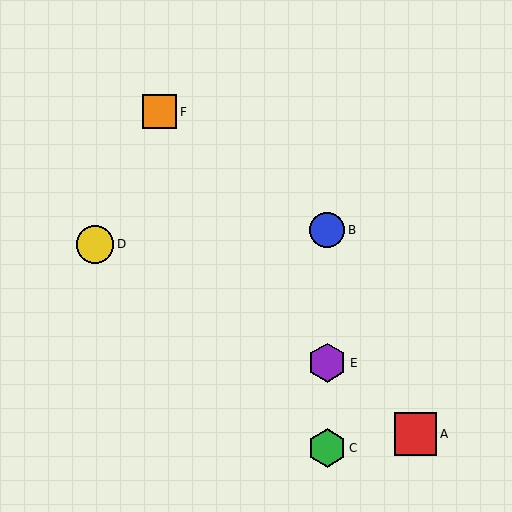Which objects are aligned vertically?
Objects B, C, E are aligned vertically.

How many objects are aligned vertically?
3 objects (B, C, E) are aligned vertically.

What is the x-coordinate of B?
Object B is at x≈327.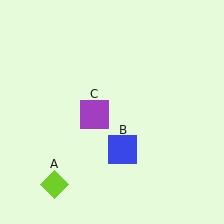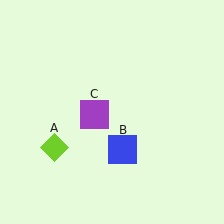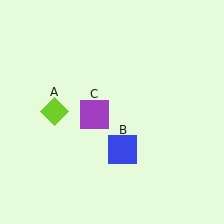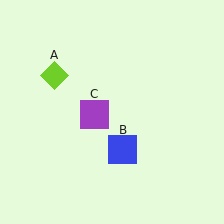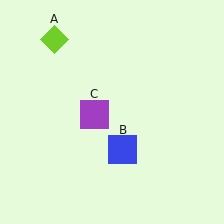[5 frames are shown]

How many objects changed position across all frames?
1 object changed position: lime diamond (object A).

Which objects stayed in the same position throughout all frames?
Blue square (object B) and purple square (object C) remained stationary.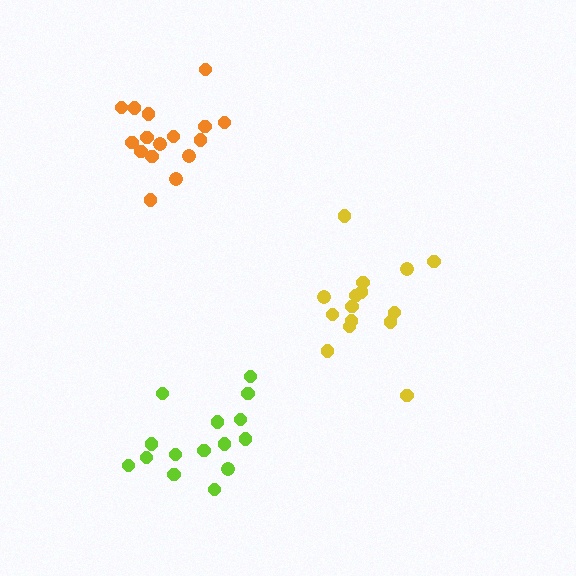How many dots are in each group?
Group 1: 16 dots, Group 2: 15 dots, Group 3: 15 dots (46 total).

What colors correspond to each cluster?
The clusters are colored: orange, yellow, lime.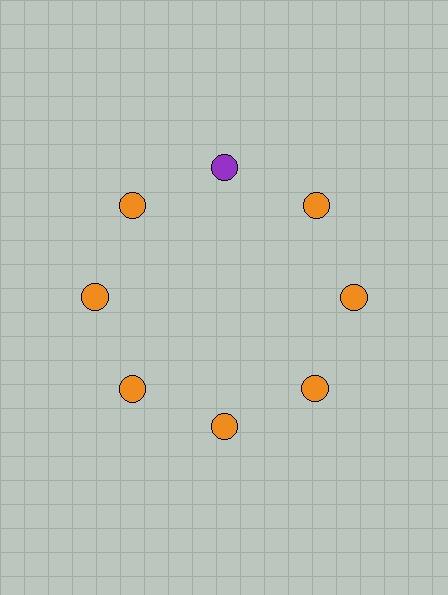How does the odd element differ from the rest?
It has a different color: purple instead of orange.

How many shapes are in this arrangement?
There are 8 shapes arranged in a ring pattern.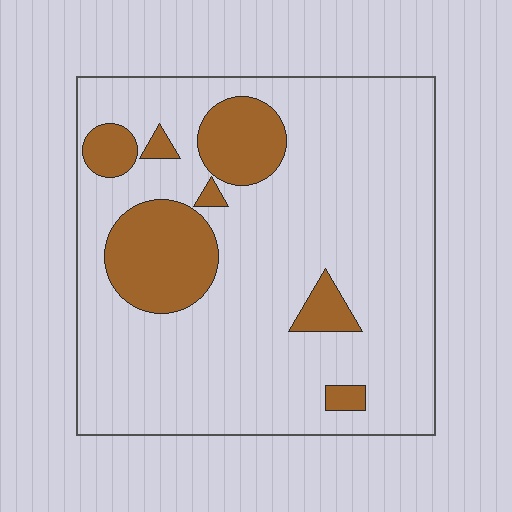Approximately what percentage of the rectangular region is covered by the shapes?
Approximately 20%.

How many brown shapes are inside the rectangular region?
7.